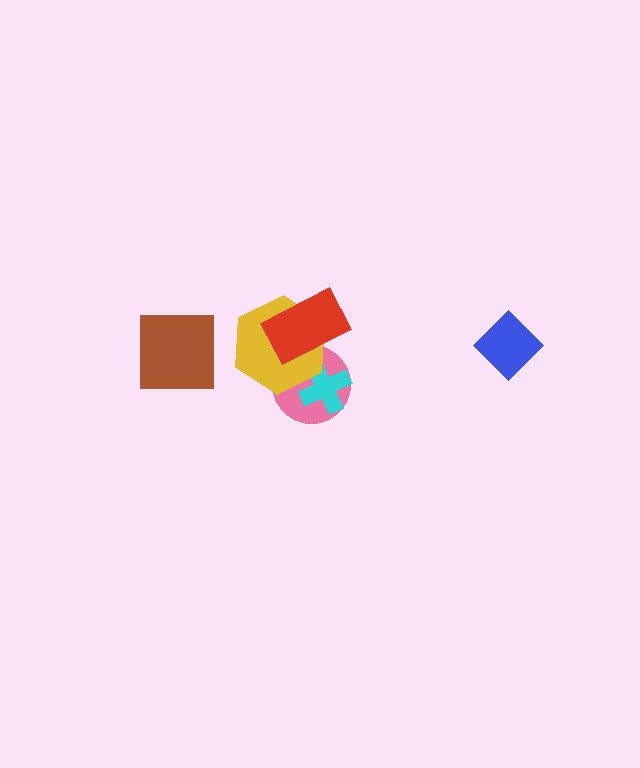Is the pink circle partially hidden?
Yes, it is partially covered by another shape.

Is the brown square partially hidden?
No, no other shape covers it.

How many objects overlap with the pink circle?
3 objects overlap with the pink circle.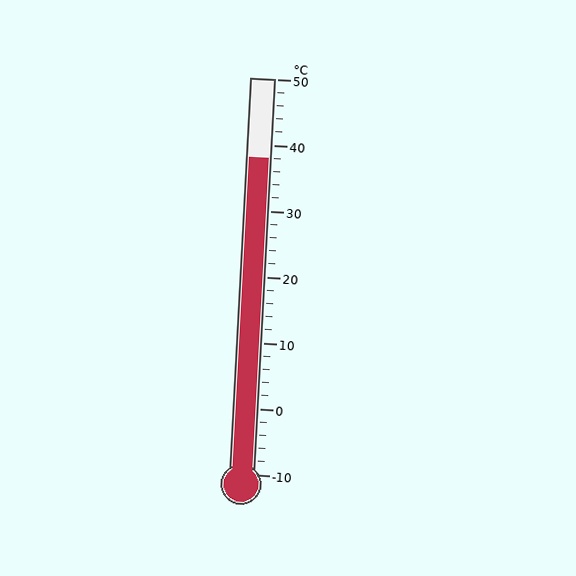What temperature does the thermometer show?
The thermometer shows approximately 38°C.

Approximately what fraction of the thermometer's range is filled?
The thermometer is filled to approximately 80% of its range.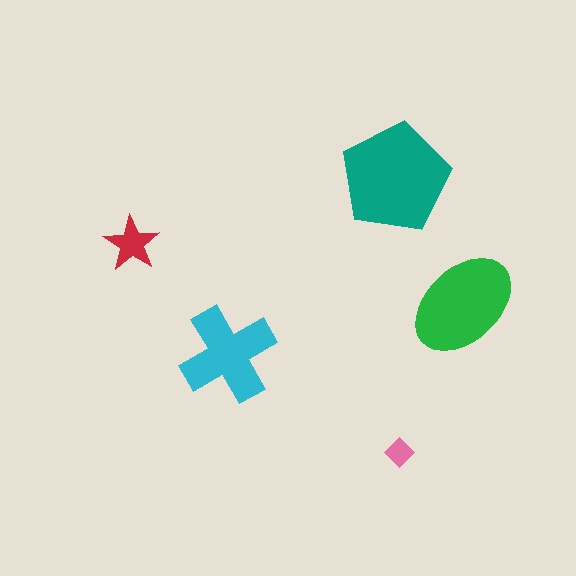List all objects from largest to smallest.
The teal pentagon, the green ellipse, the cyan cross, the red star, the pink diamond.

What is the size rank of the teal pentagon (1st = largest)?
1st.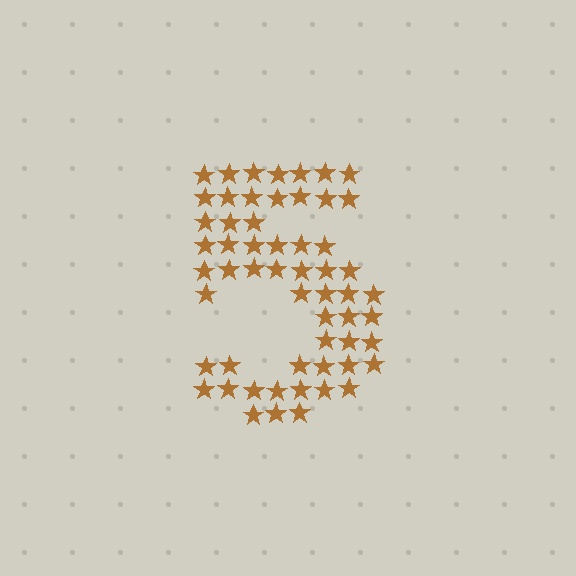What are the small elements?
The small elements are stars.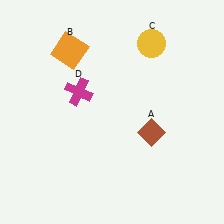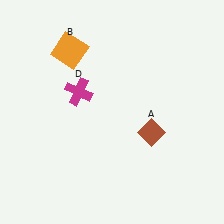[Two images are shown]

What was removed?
The yellow circle (C) was removed in Image 2.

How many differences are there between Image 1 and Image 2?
There is 1 difference between the two images.